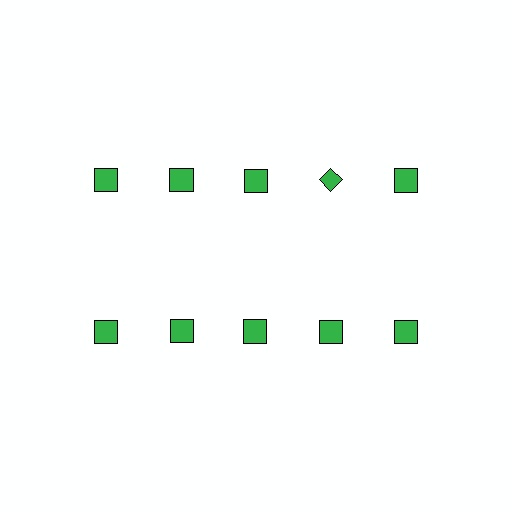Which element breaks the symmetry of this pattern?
The green diamond in the top row, second from right column breaks the symmetry. All other shapes are green squares.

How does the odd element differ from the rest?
It has a different shape: diamond instead of square.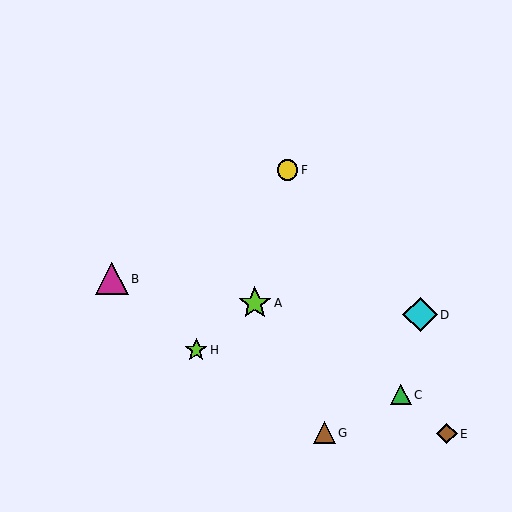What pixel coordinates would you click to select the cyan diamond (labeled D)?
Click at (420, 315) to select the cyan diamond D.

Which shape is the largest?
The cyan diamond (labeled D) is the largest.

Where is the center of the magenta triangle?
The center of the magenta triangle is at (112, 279).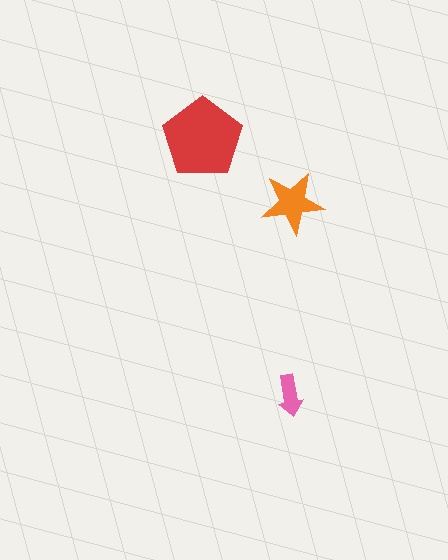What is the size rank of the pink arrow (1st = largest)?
3rd.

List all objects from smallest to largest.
The pink arrow, the orange star, the red pentagon.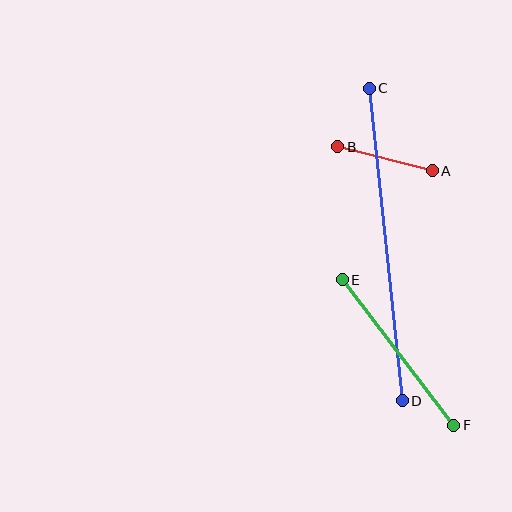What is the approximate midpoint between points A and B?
The midpoint is at approximately (385, 159) pixels.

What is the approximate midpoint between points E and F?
The midpoint is at approximately (398, 353) pixels.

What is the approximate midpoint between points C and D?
The midpoint is at approximately (386, 244) pixels.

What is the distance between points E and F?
The distance is approximately 183 pixels.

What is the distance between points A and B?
The distance is approximately 98 pixels.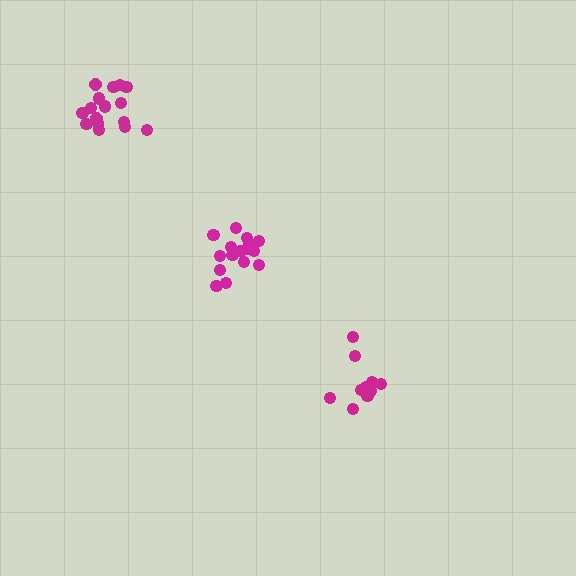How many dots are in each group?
Group 1: 16 dots, Group 2: 16 dots, Group 3: 10 dots (42 total).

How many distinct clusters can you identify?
There are 3 distinct clusters.